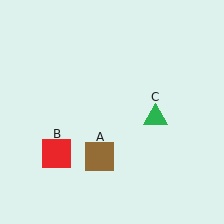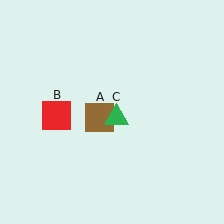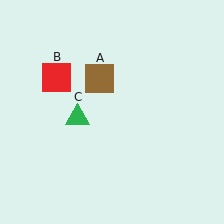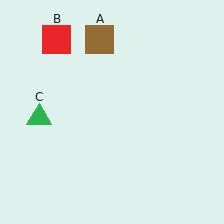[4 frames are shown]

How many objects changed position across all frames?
3 objects changed position: brown square (object A), red square (object B), green triangle (object C).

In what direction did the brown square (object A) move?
The brown square (object A) moved up.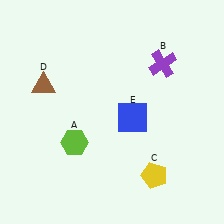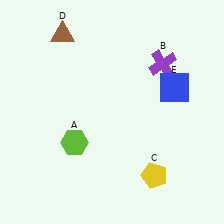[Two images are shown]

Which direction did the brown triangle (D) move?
The brown triangle (D) moved up.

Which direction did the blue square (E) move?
The blue square (E) moved right.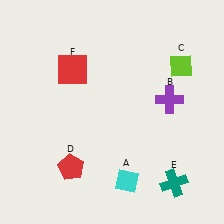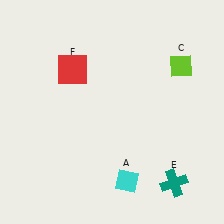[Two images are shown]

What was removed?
The purple cross (B), the red pentagon (D) were removed in Image 2.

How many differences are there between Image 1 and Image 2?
There are 2 differences between the two images.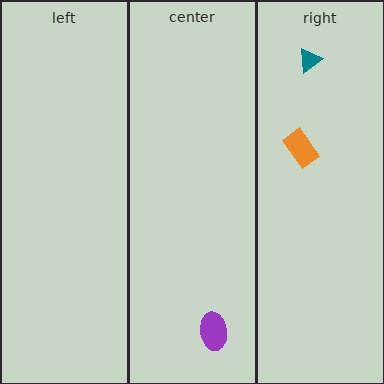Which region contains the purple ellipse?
The center region.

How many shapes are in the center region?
1.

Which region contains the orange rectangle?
The right region.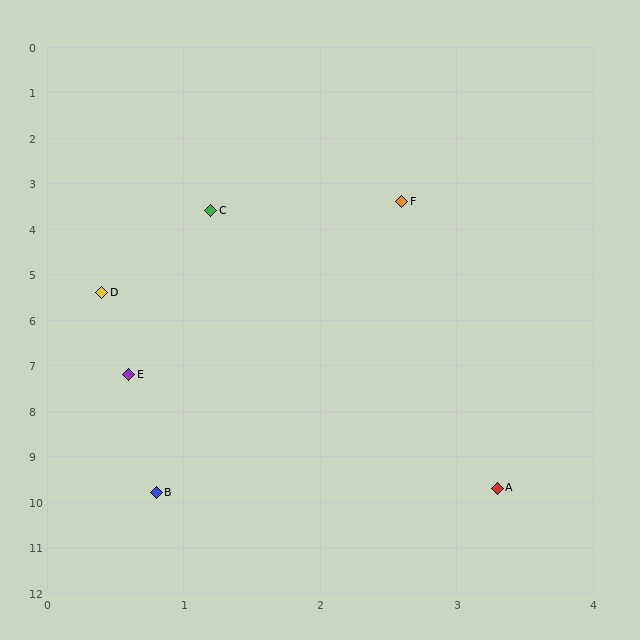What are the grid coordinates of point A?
Point A is at approximately (3.3, 9.7).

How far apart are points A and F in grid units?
Points A and F are about 6.3 grid units apart.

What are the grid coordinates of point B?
Point B is at approximately (0.8, 9.8).